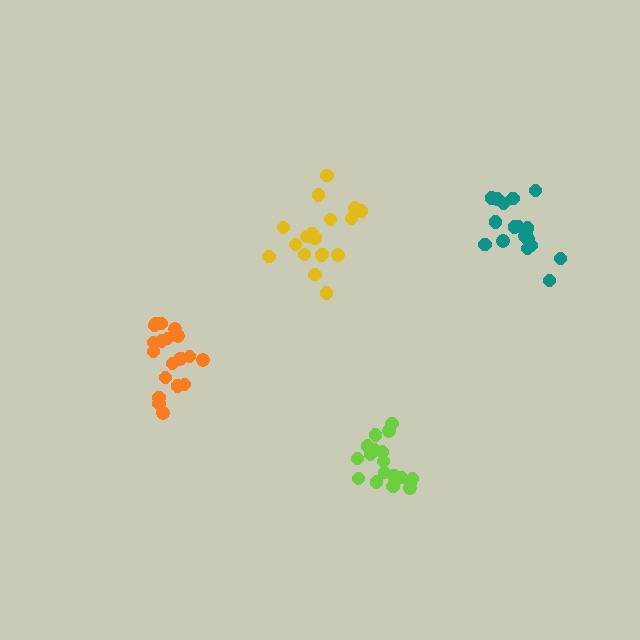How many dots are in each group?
Group 1: 18 dots, Group 2: 20 dots, Group 3: 20 dots, Group 4: 18 dots (76 total).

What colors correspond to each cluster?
The clusters are colored: yellow, lime, orange, teal.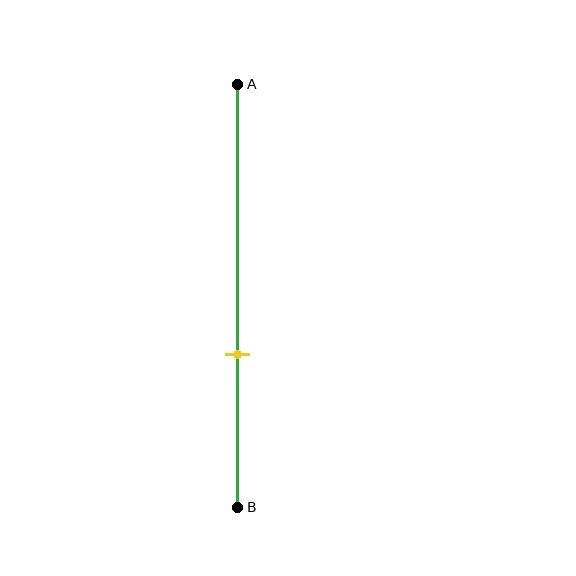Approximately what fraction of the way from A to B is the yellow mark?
The yellow mark is approximately 65% of the way from A to B.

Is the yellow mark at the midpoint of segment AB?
No, the mark is at about 65% from A, not at the 50% midpoint.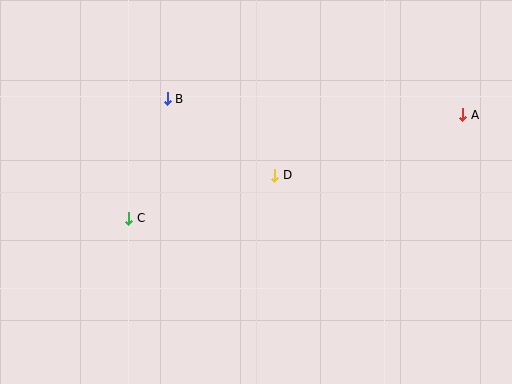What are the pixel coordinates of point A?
Point A is at (463, 115).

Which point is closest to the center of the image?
Point D at (275, 175) is closest to the center.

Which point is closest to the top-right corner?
Point A is closest to the top-right corner.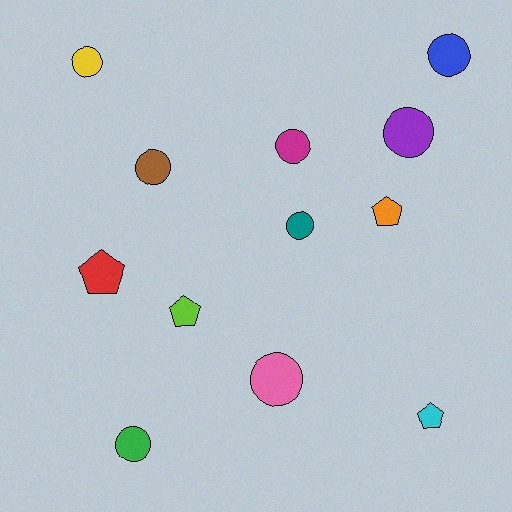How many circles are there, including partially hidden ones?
There are 8 circles.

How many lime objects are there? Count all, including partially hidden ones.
There is 1 lime object.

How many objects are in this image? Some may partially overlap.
There are 12 objects.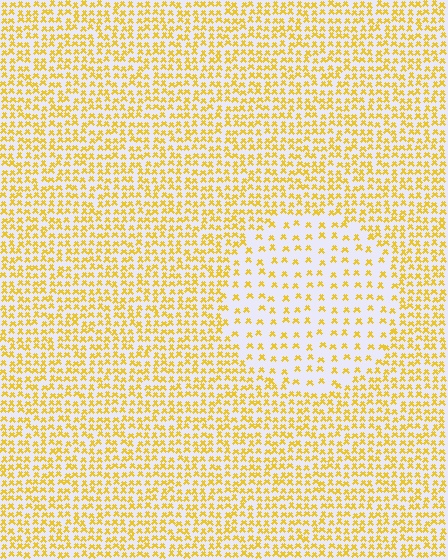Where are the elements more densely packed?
The elements are more densely packed outside the circle boundary.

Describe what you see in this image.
The image contains small yellow elements arranged at two different densities. A circle-shaped region is visible where the elements are less densely packed than the surrounding area.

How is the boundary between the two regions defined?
The boundary is defined by a change in element density (approximately 2.3x ratio). All elements are the same color, size, and shape.